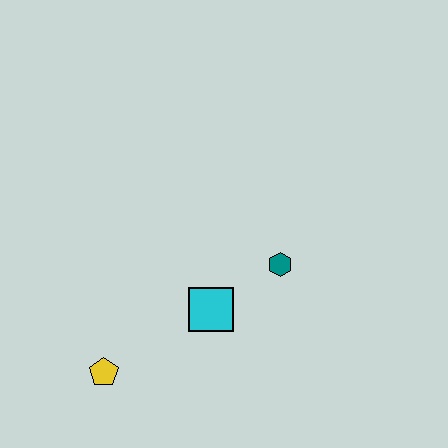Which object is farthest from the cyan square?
The yellow pentagon is farthest from the cyan square.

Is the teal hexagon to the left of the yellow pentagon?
No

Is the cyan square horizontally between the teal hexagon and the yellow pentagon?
Yes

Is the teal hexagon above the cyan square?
Yes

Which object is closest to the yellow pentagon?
The cyan square is closest to the yellow pentagon.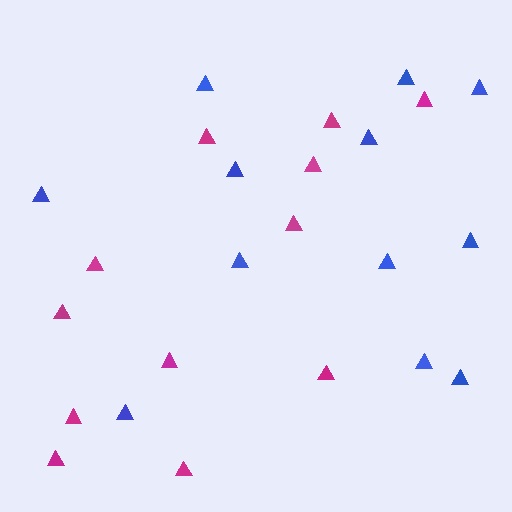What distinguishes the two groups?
There are 2 groups: one group of blue triangles (12) and one group of magenta triangles (12).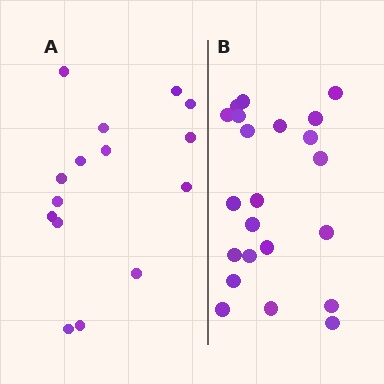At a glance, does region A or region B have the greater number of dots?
Region B (the right region) has more dots.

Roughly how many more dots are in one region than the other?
Region B has roughly 8 or so more dots than region A.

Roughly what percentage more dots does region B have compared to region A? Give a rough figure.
About 45% more.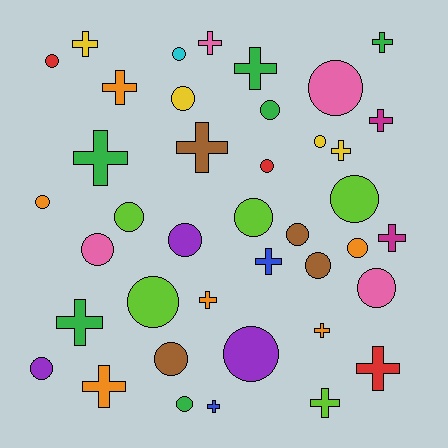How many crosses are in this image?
There are 18 crosses.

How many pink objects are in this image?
There are 4 pink objects.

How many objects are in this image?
There are 40 objects.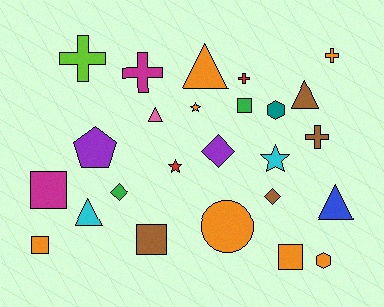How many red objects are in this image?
There are 2 red objects.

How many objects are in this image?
There are 25 objects.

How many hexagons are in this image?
There are 2 hexagons.